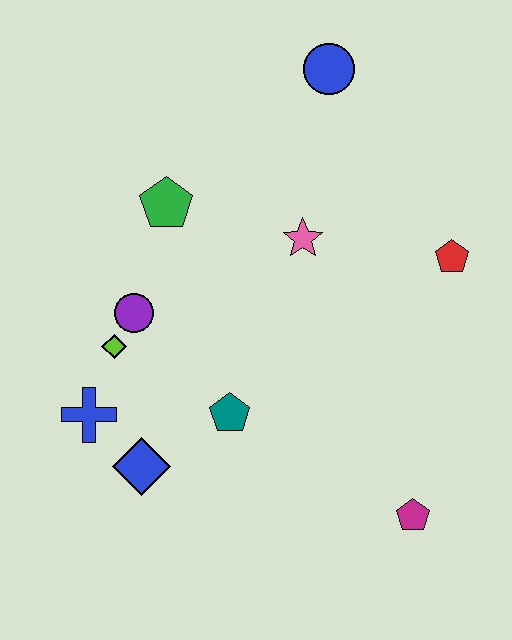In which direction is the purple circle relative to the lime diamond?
The purple circle is above the lime diamond.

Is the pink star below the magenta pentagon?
No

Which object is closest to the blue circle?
The pink star is closest to the blue circle.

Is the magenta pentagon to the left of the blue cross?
No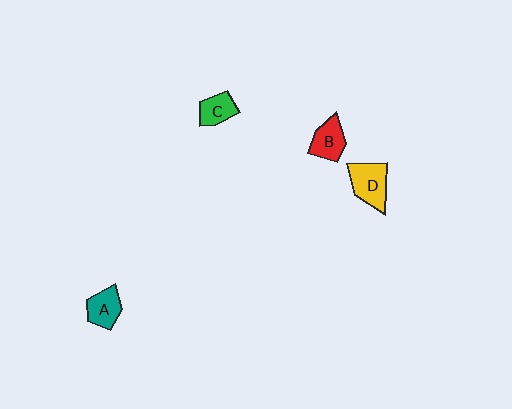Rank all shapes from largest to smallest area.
From largest to smallest: D (yellow), B (red), A (teal), C (green).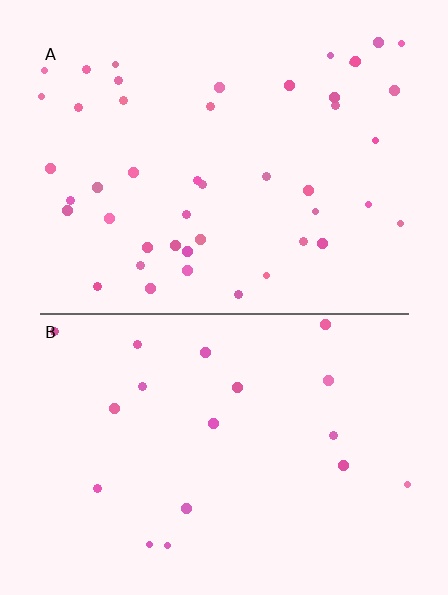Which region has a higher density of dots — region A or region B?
A (the top).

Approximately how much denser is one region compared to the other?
Approximately 2.5× — region A over region B.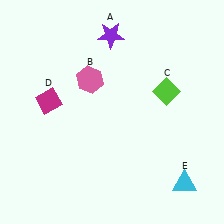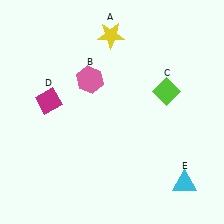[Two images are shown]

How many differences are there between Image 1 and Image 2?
There is 1 difference between the two images.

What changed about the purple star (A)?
In Image 1, A is purple. In Image 2, it changed to yellow.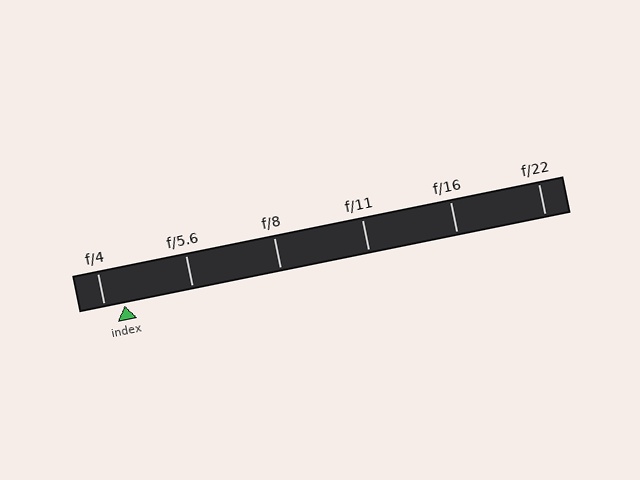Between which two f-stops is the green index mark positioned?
The index mark is between f/4 and f/5.6.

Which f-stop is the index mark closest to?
The index mark is closest to f/4.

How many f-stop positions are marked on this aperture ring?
There are 6 f-stop positions marked.